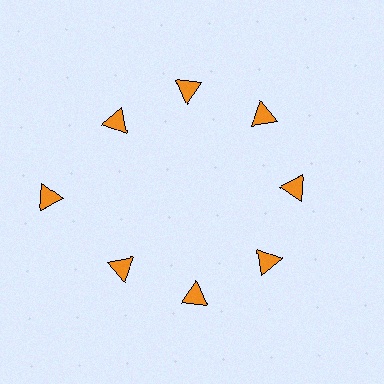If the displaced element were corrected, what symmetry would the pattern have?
It would have 8-fold rotational symmetry — the pattern would map onto itself every 45 degrees.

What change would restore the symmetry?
The symmetry would be restored by moving it inward, back onto the ring so that all 8 triangles sit at equal angles and equal distance from the center.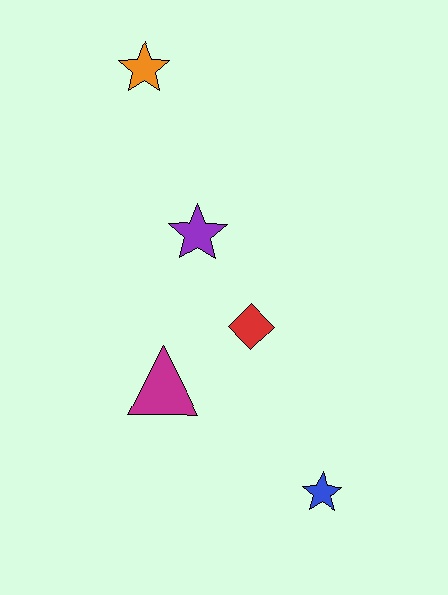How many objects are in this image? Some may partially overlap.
There are 5 objects.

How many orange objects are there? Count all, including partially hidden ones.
There is 1 orange object.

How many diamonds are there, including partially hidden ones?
There is 1 diamond.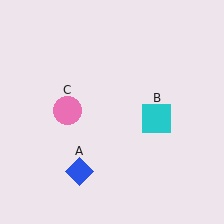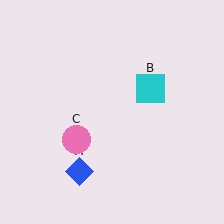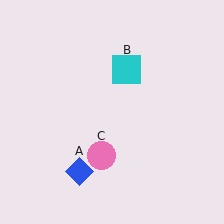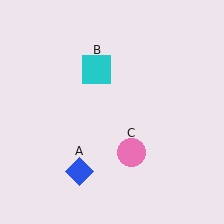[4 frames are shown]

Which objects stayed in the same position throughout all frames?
Blue diamond (object A) remained stationary.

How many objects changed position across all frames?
2 objects changed position: cyan square (object B), pink circle (object C).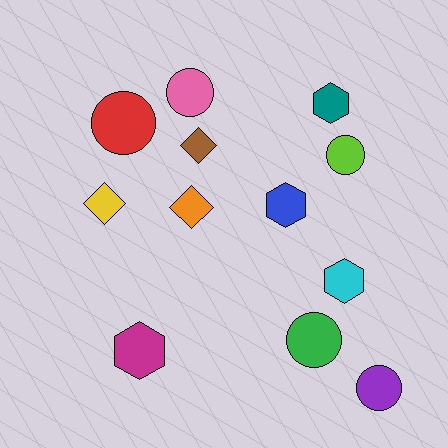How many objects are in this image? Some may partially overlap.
There are 12 objects.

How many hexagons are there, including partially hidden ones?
There are 4 hexagons.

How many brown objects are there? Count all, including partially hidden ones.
There is 1 brown object.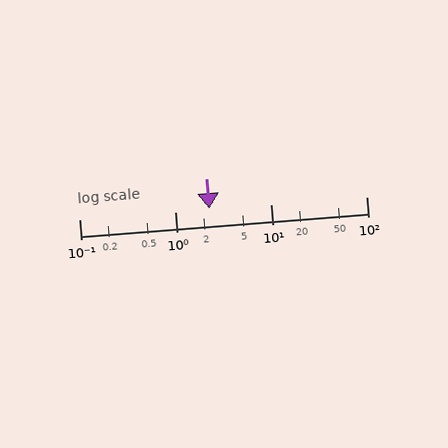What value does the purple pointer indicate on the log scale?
The pointer indicates approximately 2.3.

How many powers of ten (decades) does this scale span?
The scale spans 3 decades, from 0.1 to 100.